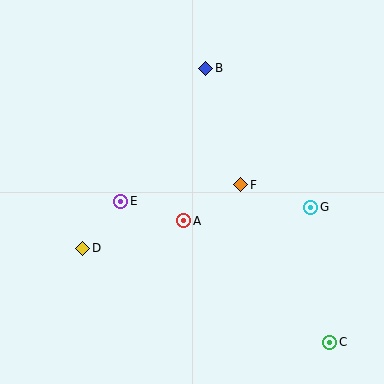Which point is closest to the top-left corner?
Point B is closest to the top-left corner.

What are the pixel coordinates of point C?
Point C is at (330, 342).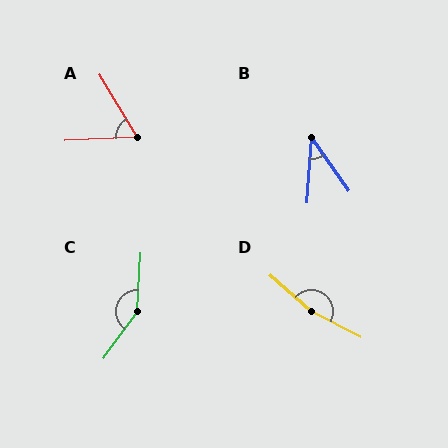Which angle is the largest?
D, at approximately 166 degrees.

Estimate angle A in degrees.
Approximately 62 degrees.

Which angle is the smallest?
B, at approximately 39 degrees.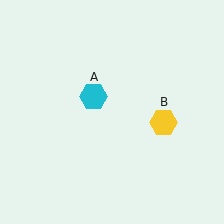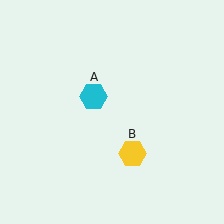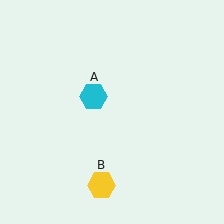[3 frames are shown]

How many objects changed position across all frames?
1 object changed position: yellow hexagon (object B).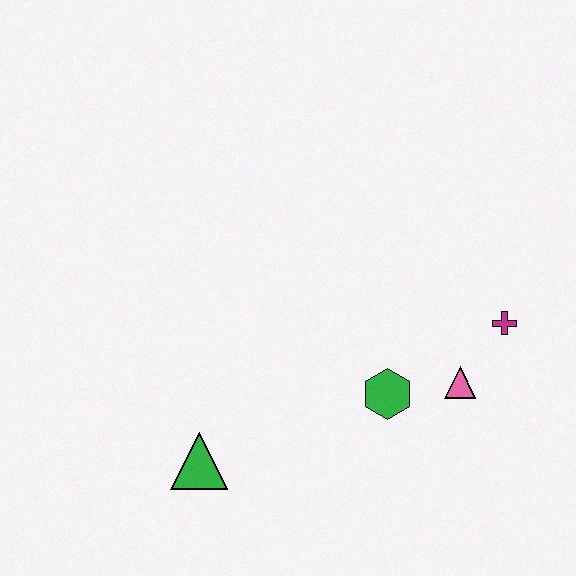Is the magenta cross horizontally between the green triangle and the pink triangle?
No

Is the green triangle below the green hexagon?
Yes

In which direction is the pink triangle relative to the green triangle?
The pink triangle is to the right of the green triangle.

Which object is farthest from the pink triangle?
The green triangle is farthest from the pink triangle.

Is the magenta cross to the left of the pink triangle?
No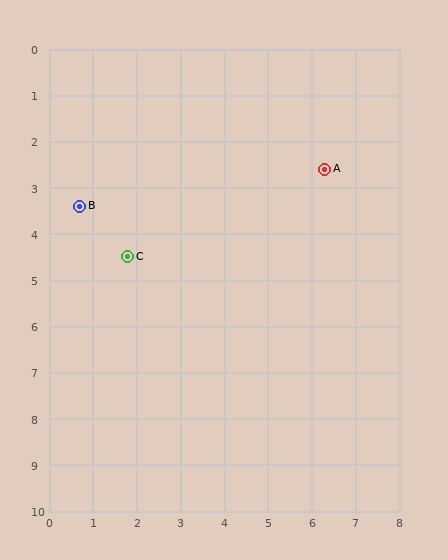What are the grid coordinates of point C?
Point C is at approximately (1.8, 4.5).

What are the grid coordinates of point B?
Point B is at approximately (0.7, 3.4).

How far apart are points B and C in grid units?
Points B and C are about 1.6 grid units apart.